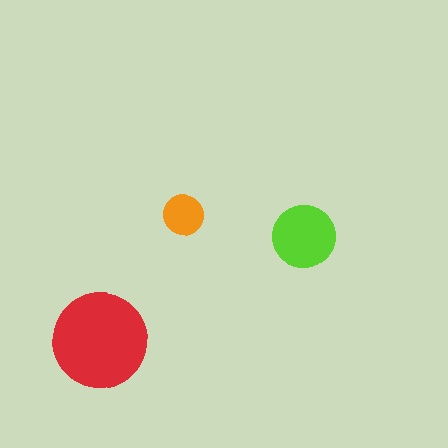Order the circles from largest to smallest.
the red one, the lime one, the orange one.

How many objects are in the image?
There are 3 objects in the image.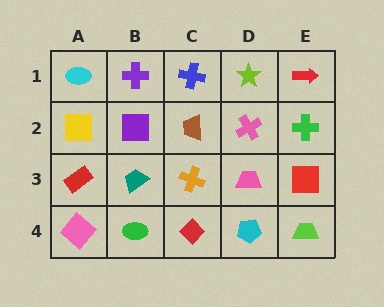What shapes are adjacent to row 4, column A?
A red rectangle (row 3, column A), a green ellipse (row 4, column B).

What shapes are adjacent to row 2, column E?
A red arrow (row 1, column E), a red square (row 3, column E), a pink cross (row 2, column D).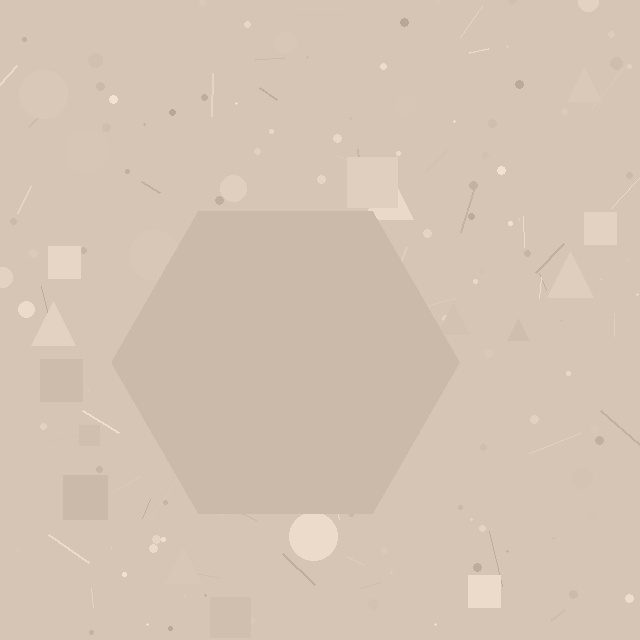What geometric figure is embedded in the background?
A hexagon is embedded in the background.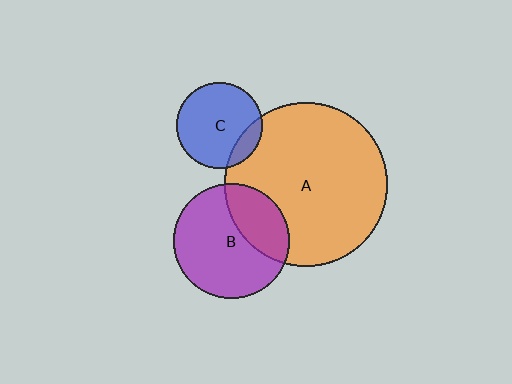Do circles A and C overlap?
Yes.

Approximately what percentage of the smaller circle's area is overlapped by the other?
Approximately 15%.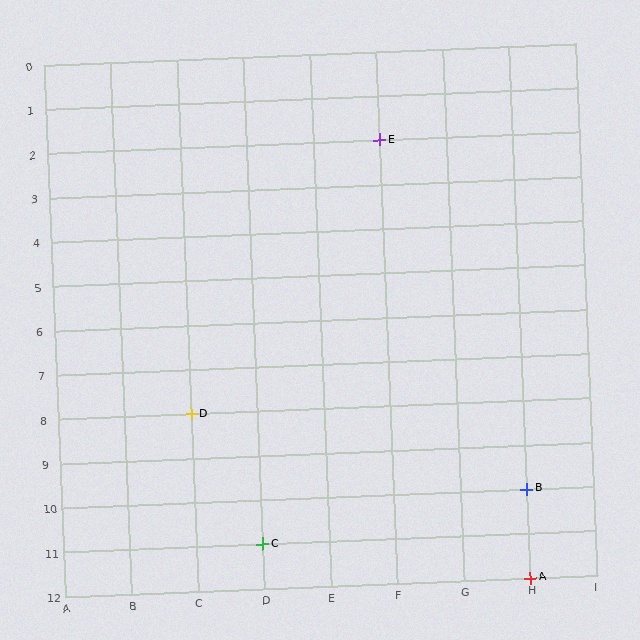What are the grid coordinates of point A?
Point A is at grid coordinates (H, 12).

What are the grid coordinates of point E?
Point E is at grid coordinates (F, 2).